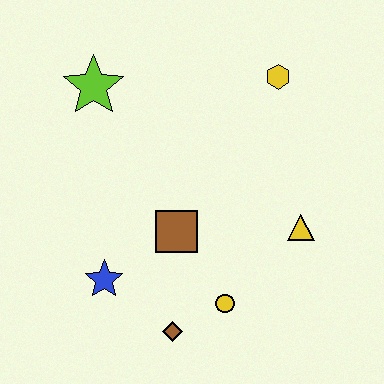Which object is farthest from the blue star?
The yellow hexagon is farthest from the blue star.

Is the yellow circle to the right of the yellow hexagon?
No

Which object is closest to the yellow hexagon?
The yellow triangle is closest to the yellow hexagon.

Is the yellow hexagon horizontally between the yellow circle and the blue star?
No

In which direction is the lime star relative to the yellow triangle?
The lime star is to the left of the yellow triangle.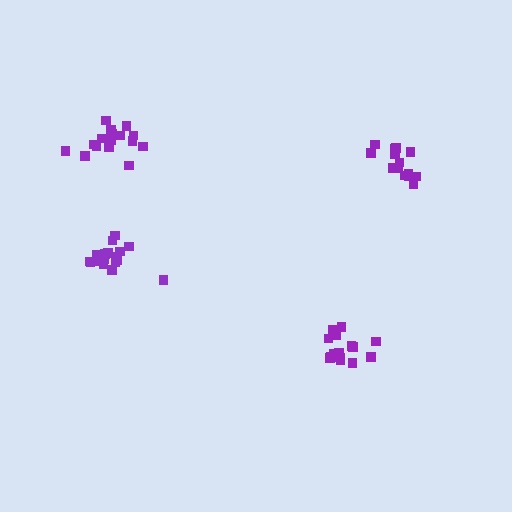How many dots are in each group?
Group 1: 16 dots, Group 2: 15 dots, Group 3: 17 dots, Group 4: 17 dots (65 total).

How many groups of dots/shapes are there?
There are 4 groups.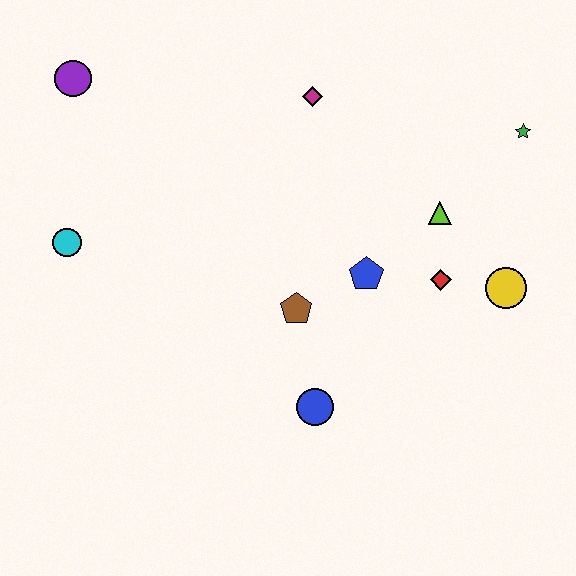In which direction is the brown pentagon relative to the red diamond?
The brown pentagon is to the left of the red diamond.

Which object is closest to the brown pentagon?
The blue pentagon is closest to the brown pentagon.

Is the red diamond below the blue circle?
No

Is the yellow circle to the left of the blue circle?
No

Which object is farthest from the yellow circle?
The purple circle is farthest from the yellow circle.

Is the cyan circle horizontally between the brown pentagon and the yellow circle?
No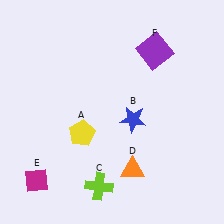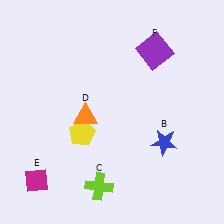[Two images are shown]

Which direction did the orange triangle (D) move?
The orange triangle (D) moved up.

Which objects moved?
The objects that moved are: the blue star (B), the orange triangle (D).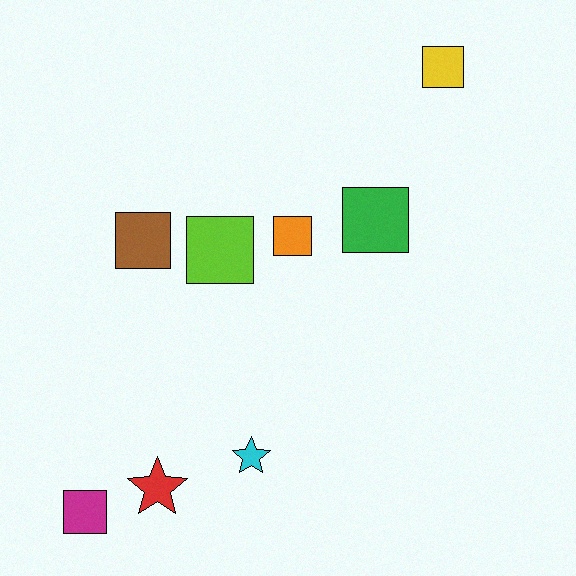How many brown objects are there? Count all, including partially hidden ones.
There is 1 brown object.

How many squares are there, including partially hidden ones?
There are 6 squares.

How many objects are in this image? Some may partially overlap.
There are 8 objects.